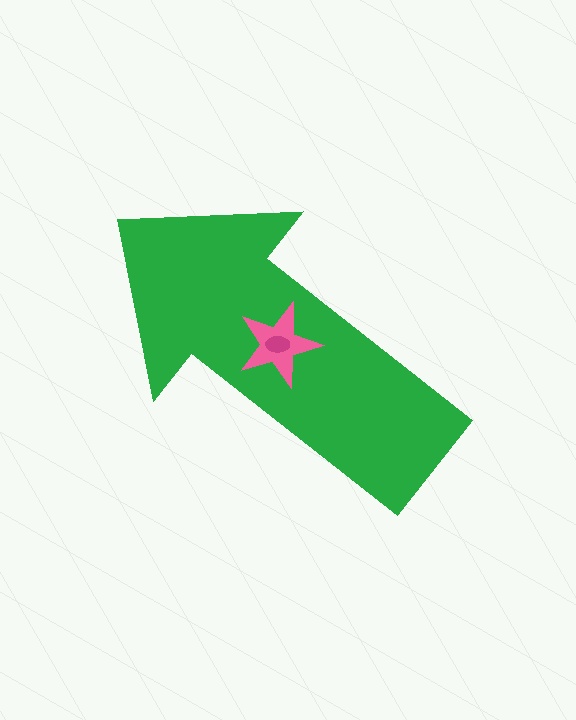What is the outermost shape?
The green arrow.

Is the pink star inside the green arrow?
Yes.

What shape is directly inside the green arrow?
The pink star.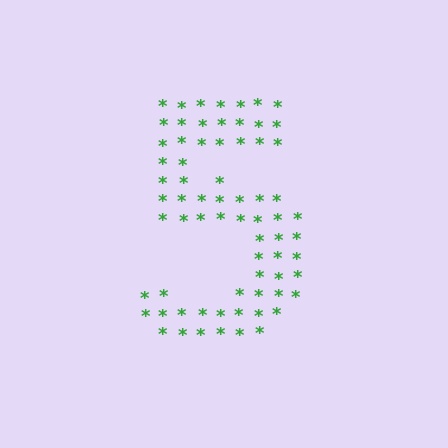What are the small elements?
The small elements are asterisks.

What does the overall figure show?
The overall figure shows the digit 5.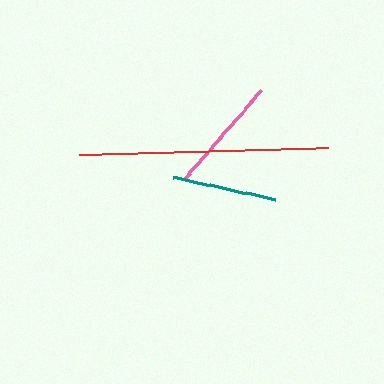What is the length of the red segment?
The red segment is approximately 250 pixels long.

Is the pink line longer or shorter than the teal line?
The pink line is longer than the teal line.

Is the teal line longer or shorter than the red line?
The red line is longer than the teal line.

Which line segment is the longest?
The red line is the longest at approximately 250 pixels.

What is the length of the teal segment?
The teal segment is approximately 105 pixels long.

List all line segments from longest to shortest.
From longest to shortest: red, pink, teal.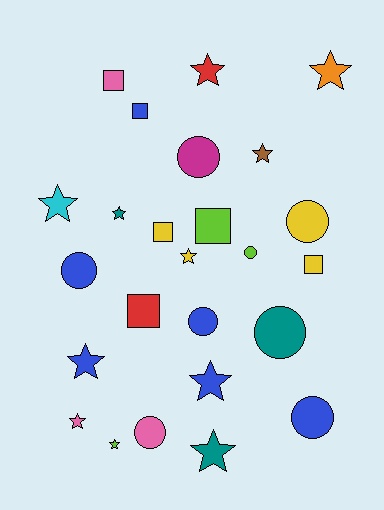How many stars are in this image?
There are 11 stars.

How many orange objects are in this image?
There is 1 orange object.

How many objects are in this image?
There are 25 objects.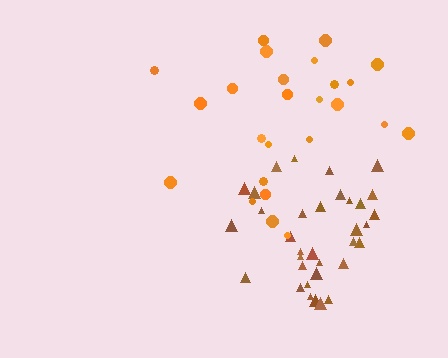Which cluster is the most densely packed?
Brown.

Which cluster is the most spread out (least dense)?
Orange.